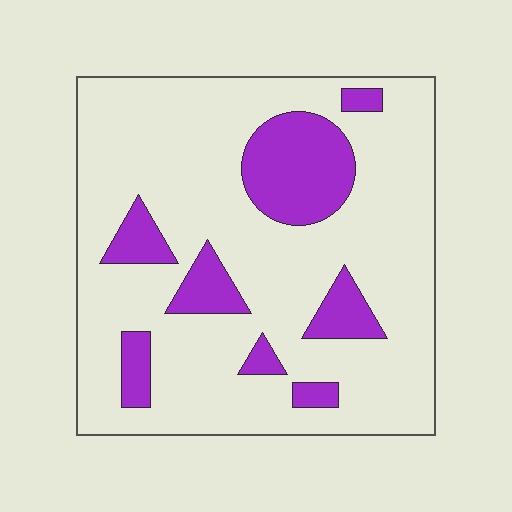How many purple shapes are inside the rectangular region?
8.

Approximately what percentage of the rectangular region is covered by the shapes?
Approximately 20%.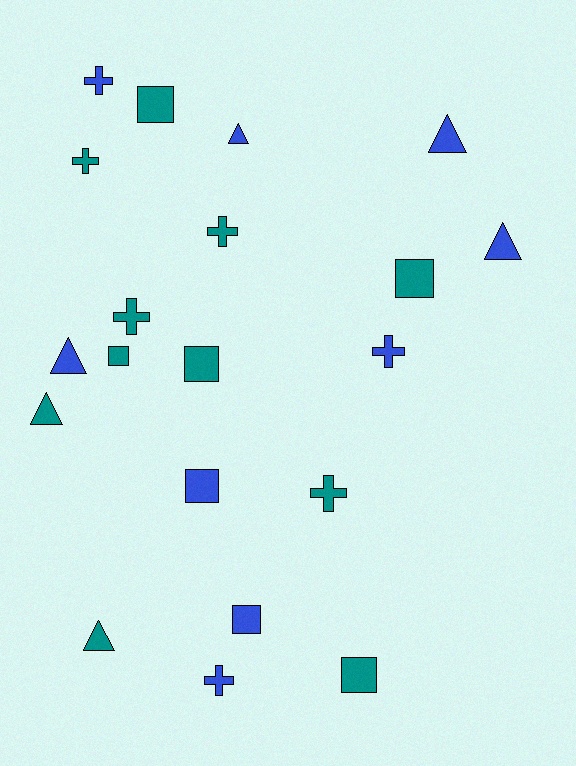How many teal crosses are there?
There are 4 teal crosses.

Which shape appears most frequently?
Square, with 7 objects.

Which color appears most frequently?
Teal, with 11 objects.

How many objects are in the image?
There are 20 objects.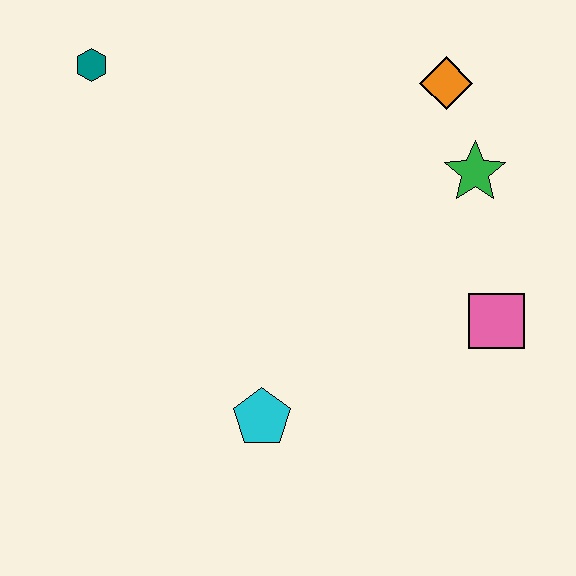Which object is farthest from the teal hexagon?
The pink square is farthest from the teal hexagon.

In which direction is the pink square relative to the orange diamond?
The pink square is below the orange diamond.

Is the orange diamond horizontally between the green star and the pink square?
No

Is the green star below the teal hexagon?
Yes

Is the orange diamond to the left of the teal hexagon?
No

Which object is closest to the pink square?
The green star is closest to the pink square.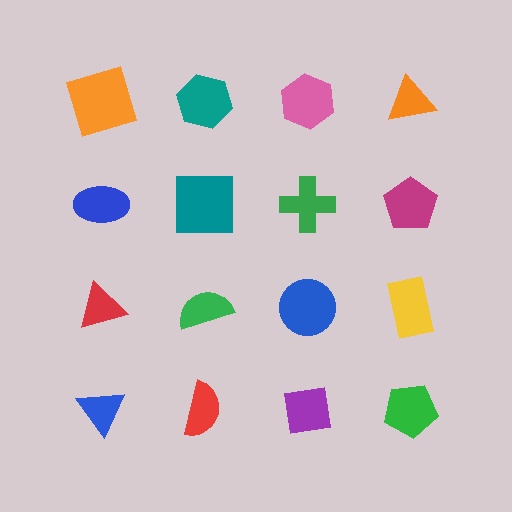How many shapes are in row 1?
4 shapes.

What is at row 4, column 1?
A blue triangle.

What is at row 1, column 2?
A teal hexagon.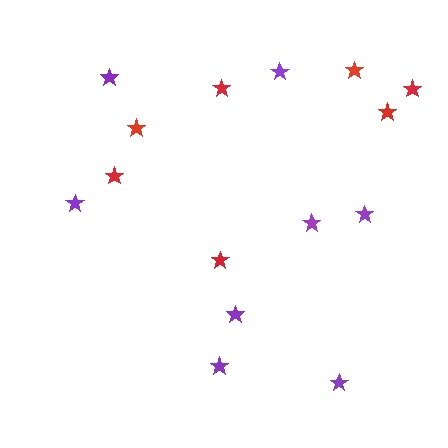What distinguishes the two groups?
There are 2 groups: one group of purple stars (8) and one group of red stars (7).